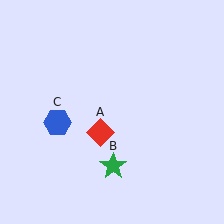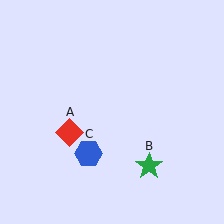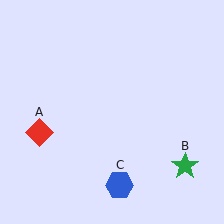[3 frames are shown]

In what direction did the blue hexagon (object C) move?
The blue hexagon (object C) moved down and to the right.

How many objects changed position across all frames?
3 objects changed position: red diamond (object A), green star (object B), blue hexagon (object C).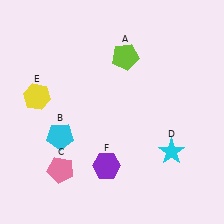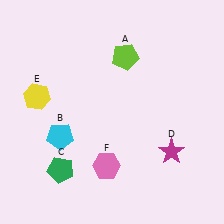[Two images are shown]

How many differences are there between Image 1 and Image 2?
There are 3 differences between the two images.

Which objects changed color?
C changed from pink to green. D changed from cyan to magenta. F changed from purple to pink.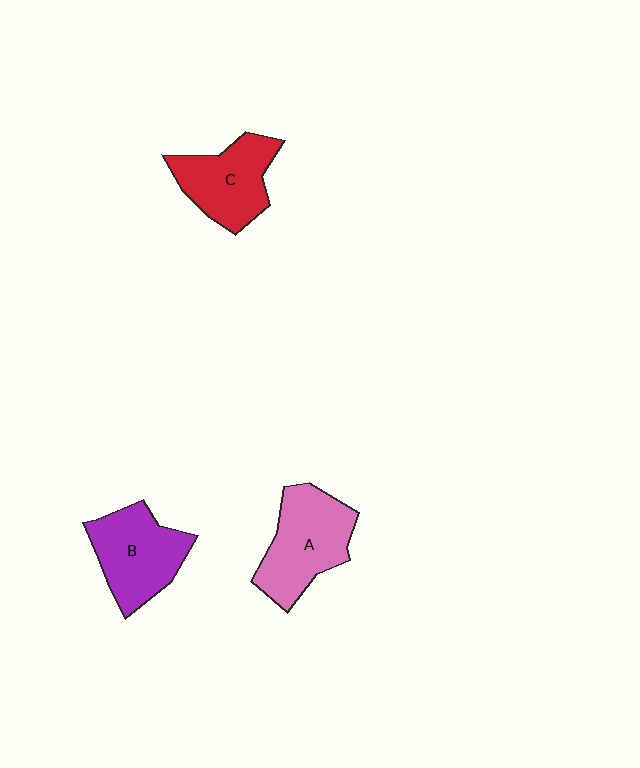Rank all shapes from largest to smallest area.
From largest to smallest: A (pink), B (purple), C (red).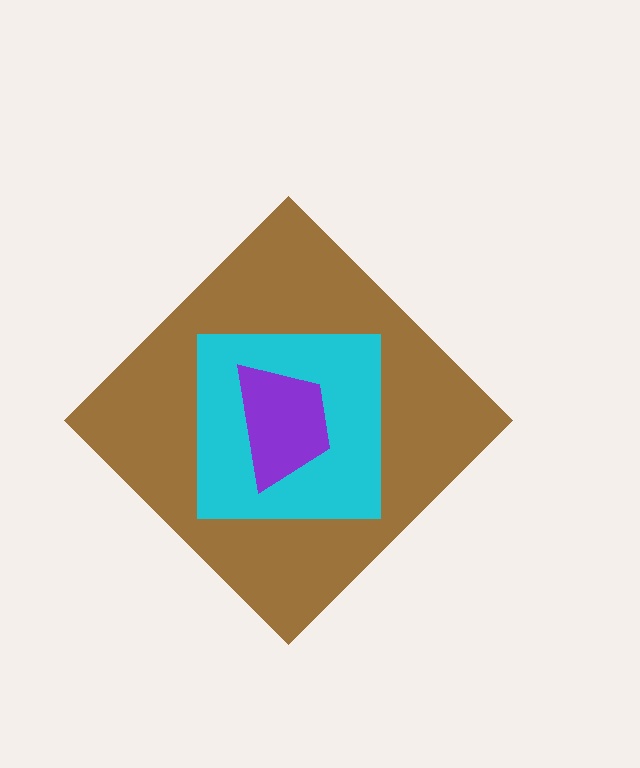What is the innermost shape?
The purple trapezoid.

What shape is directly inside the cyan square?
The purple trapezoid.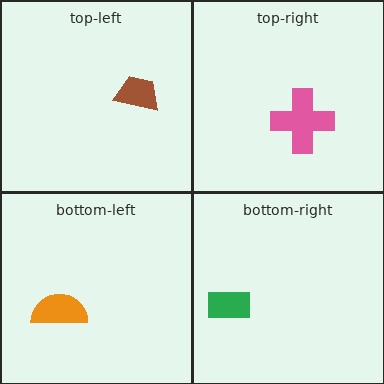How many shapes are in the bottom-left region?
1.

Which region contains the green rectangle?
The bottom-right region.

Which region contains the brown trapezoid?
The top-left region.